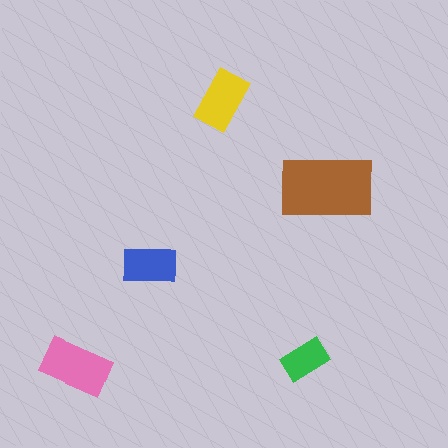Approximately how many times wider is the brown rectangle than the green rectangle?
About 2 times wider.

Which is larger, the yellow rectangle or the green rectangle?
The yellow one.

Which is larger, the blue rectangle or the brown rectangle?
The brown one.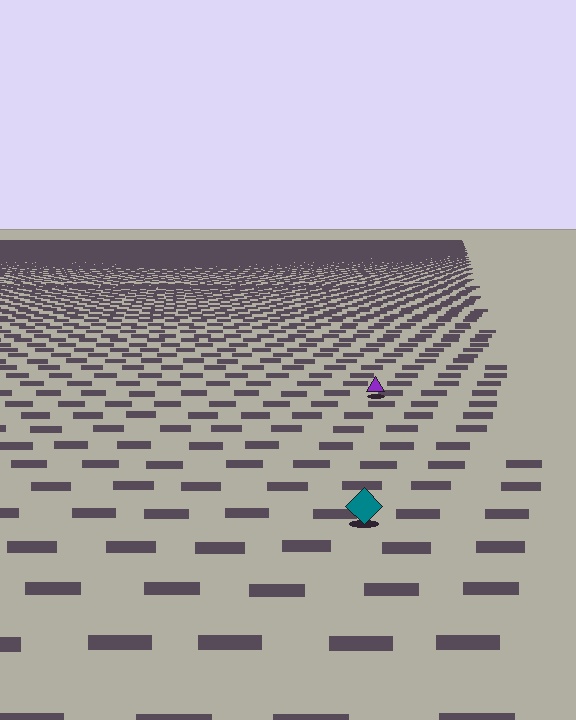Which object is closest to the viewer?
The teal diamond is closest. The texture marks near it are larger and more spread out.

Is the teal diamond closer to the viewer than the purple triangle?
Yes. The teal diamond is closer — you can tell from the texture gradient: the ground texture is coarser near it.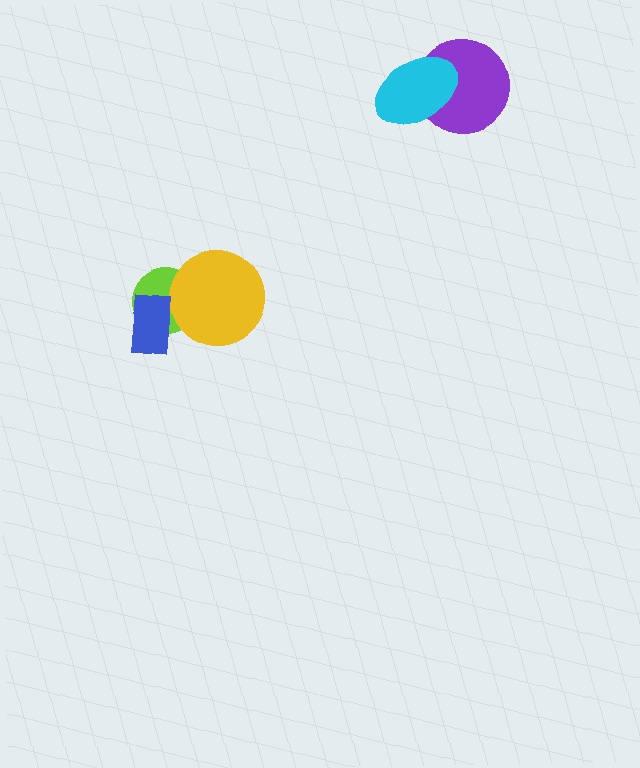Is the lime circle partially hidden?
Yes, it is partially covered by another shape.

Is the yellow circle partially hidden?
No, no other shape covers it.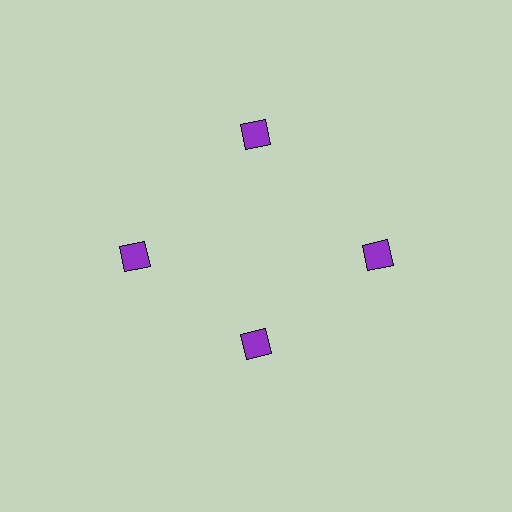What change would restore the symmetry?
The symmetry would be restored by moving it outward, back onto the ring so that all 4 diamonds sit at equal angles and equal distance from the center.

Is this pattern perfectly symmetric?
No. The 4 purple diamonds are arranged in a ring, but one element near the 6 o'clock position is pulled inward toward the center, breaking the 4-fold rotational symmetry.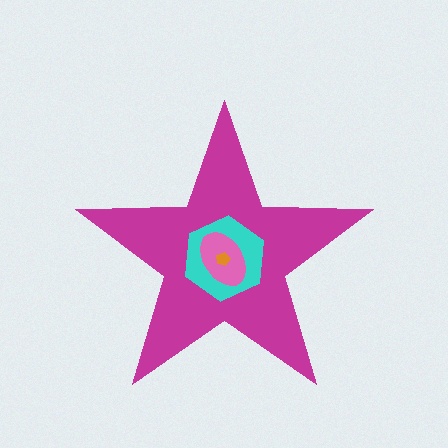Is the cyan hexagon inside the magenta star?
Yes.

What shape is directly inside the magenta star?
The cyan hexagon.